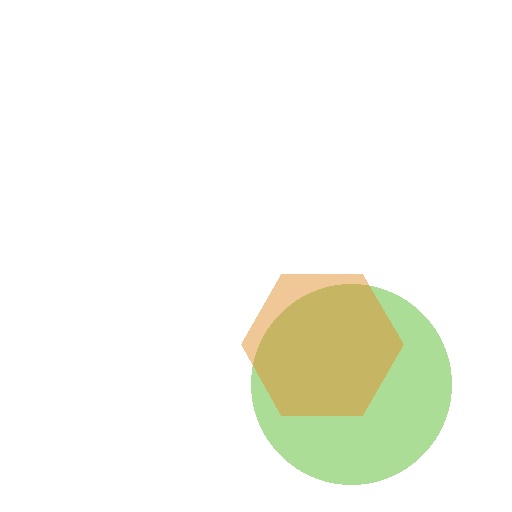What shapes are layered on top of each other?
The layered shapes are: a lime circle, an orange hexagon.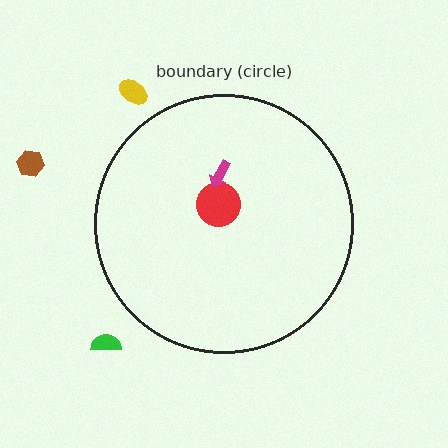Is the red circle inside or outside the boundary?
Inside.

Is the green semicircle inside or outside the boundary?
Outside.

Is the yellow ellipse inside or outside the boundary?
Outside.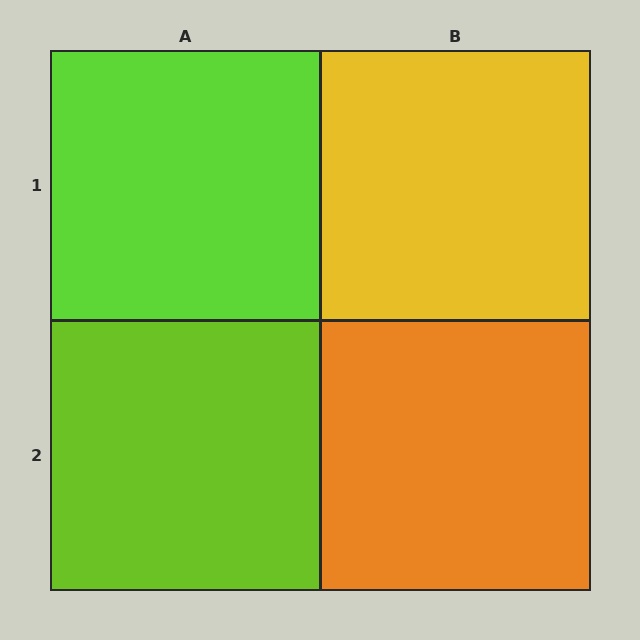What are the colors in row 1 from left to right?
Lime, yellow.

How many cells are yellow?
1 cell is yellow.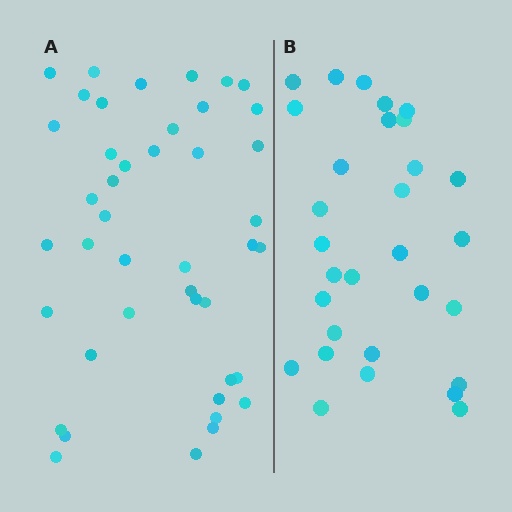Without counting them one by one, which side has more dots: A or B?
Region A (the left region) has more dots.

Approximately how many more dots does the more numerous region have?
Region A has approximately 15 more dots than region B.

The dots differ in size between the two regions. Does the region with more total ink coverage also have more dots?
No. Region B has more total ink coverage because its dots are larger, but region A actually contains more individual dots. Total area can be misleading — the number of items is what matters here.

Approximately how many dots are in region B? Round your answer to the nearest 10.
About 30 dots.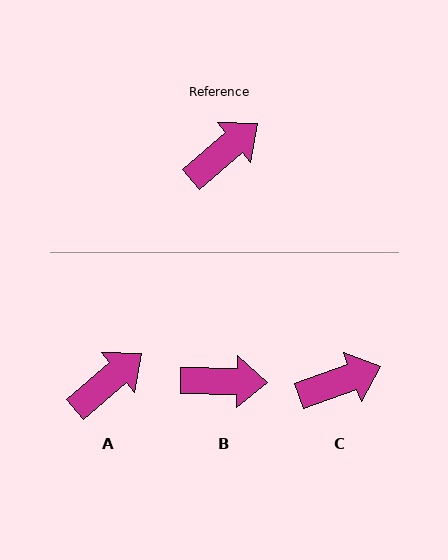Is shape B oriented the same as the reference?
No, it is off by about 42 degrees.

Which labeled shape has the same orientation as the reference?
A.